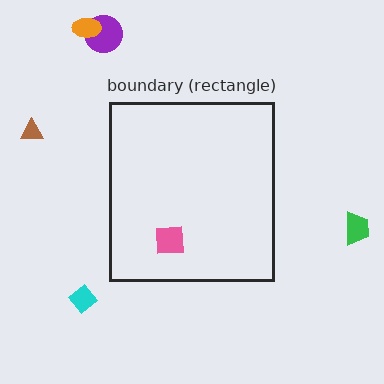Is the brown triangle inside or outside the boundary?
Outside.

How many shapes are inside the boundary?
1 inside, 5 outside.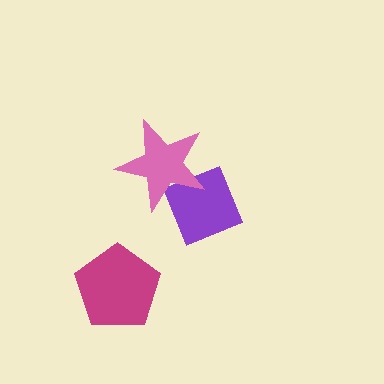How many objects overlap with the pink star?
1 object overlaps with the pink star.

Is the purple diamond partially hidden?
Yes, it is partially covered by another shape.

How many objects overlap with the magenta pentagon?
0 objects overlap with the magenta pentagon.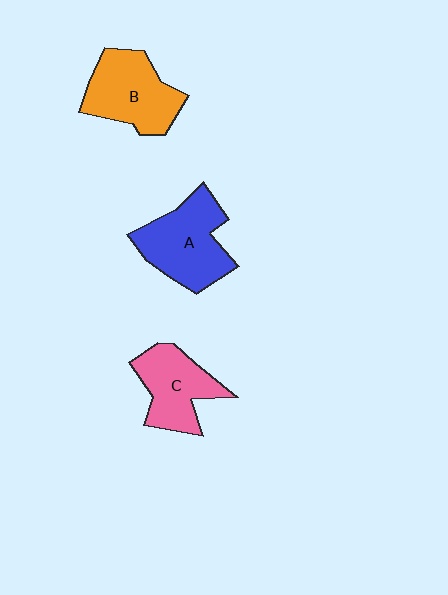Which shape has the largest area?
Shape A (blue).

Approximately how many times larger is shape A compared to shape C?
Approximately 1.2 times.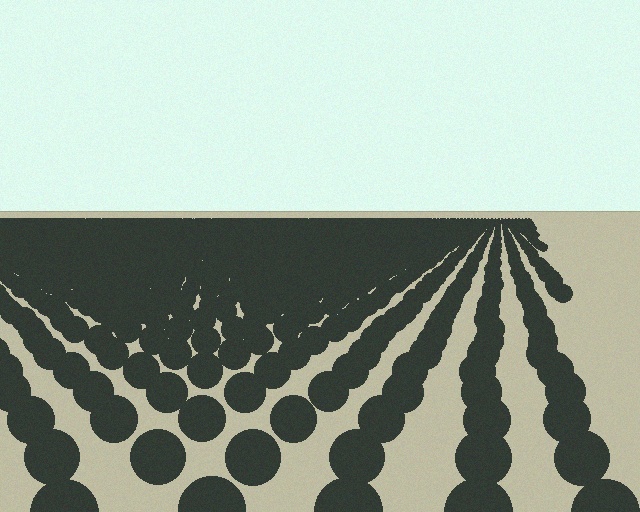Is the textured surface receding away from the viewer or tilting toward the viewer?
The surface is receding away from the viewer. Texture elements get smaller and denser toward the top.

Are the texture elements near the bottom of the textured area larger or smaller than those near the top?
Larger. Near the bottom, elements are closer to the viewer and appear at a bigger on-screen size.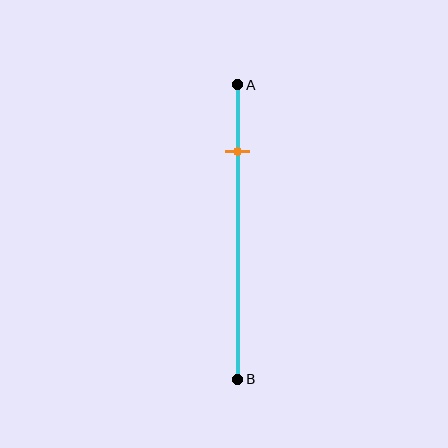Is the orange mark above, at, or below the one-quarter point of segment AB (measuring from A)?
The orange mark is approximately at the one-quarter point of segment AB.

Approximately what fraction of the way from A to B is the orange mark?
The orange mark is approximately 25% of the way from A to B.